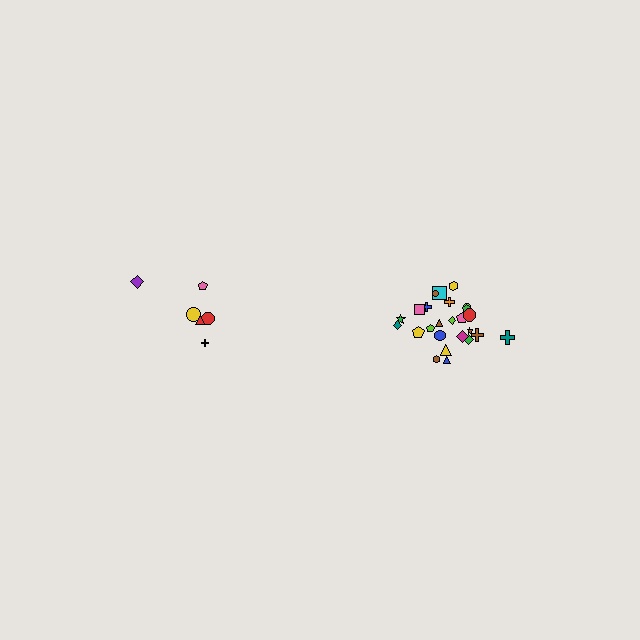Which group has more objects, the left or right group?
The right group.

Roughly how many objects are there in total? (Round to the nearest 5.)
Roughly 30 objects in total.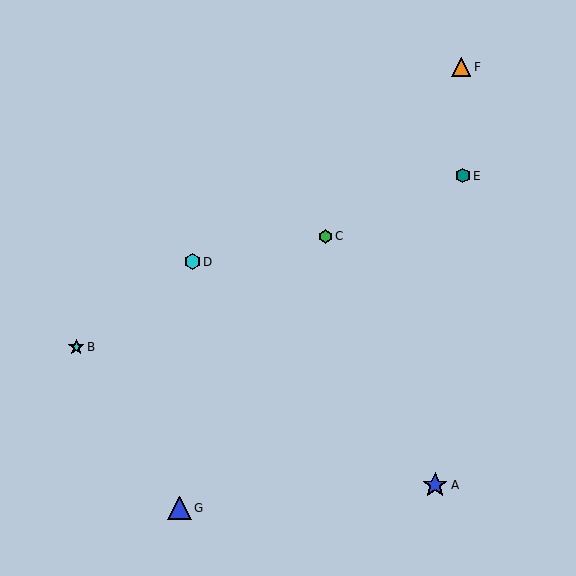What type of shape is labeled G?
Shape G is a blue triangle.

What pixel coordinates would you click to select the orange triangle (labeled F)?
Click at (461, 67) to select the orange triangle F.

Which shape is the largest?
The blue star (labeled A) is the largest.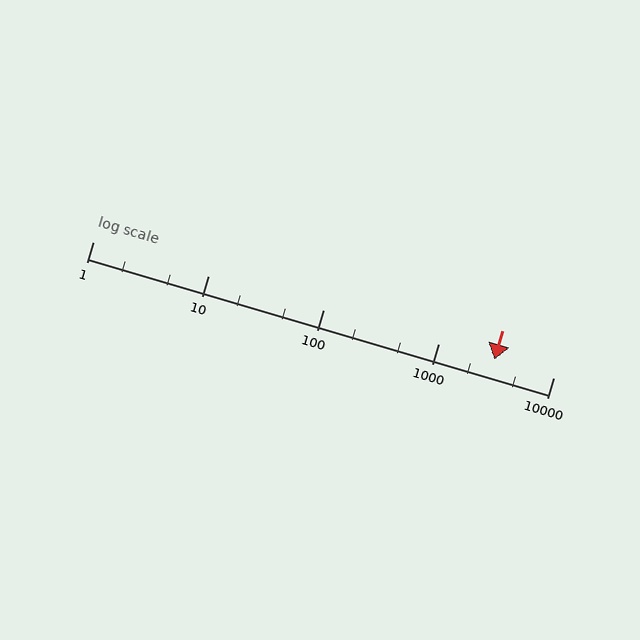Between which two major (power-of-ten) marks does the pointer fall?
The pointer is between 1000 and 10000.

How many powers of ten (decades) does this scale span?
The scale spans 4 decades, from 1 to 10000.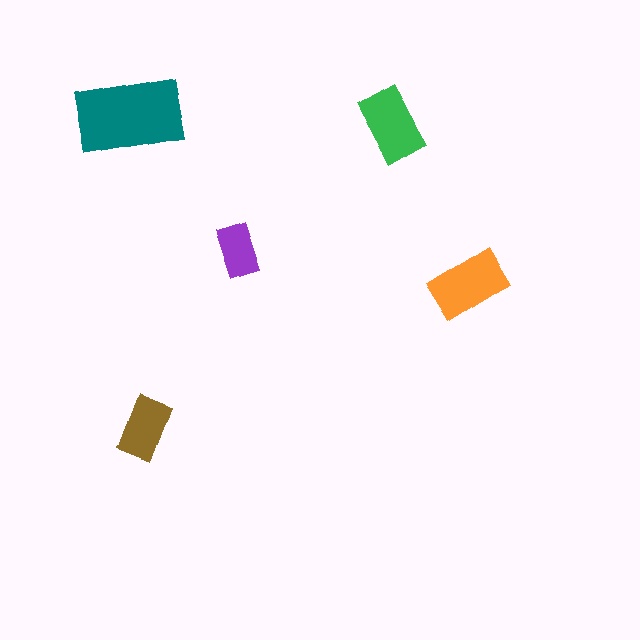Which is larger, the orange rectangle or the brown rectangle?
The orange one.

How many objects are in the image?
There are 5 objects in the image.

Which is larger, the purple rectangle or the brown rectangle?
The brown one.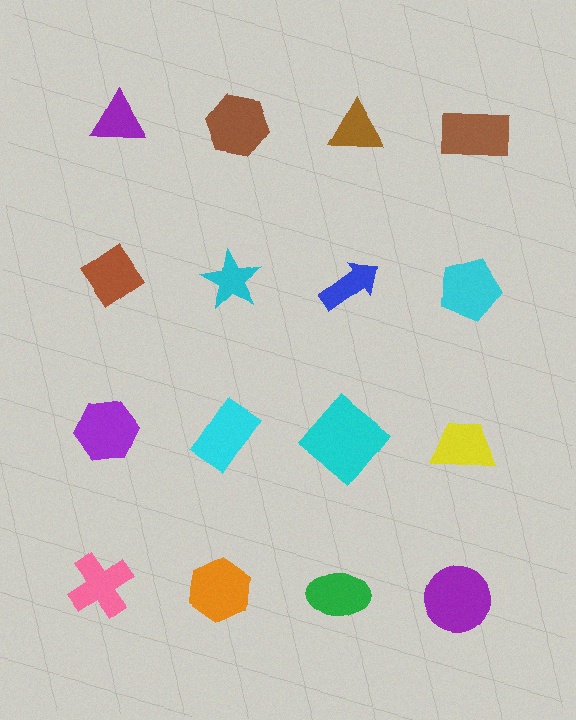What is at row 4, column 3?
A green ellipse.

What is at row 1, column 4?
A brown rectangle.